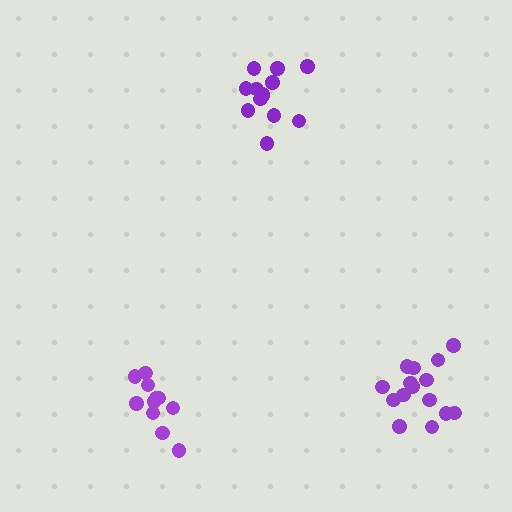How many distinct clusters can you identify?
There are 3 distinct clusters.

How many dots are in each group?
Group 1: 15 dots, Group 2: 13 dots, Group 3: 11 dots (39 total).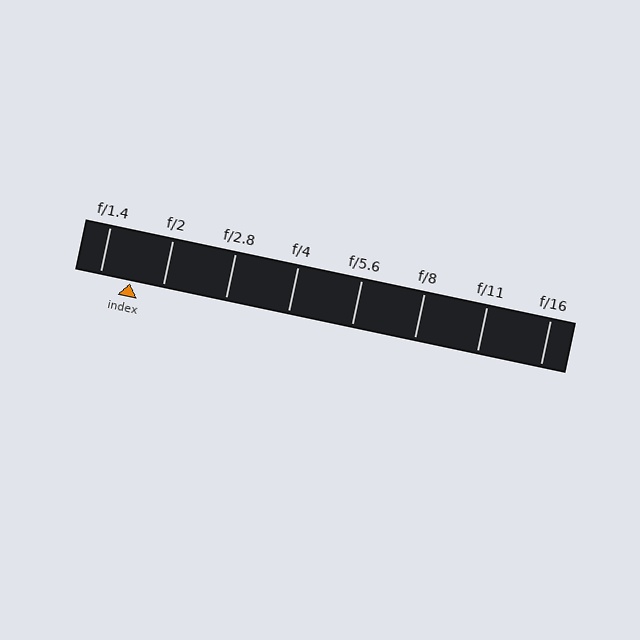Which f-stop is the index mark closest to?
The index mark is closest to f/1.4.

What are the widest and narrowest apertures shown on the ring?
The widest aperture shown is f/1.4 and the narrowest is f/16.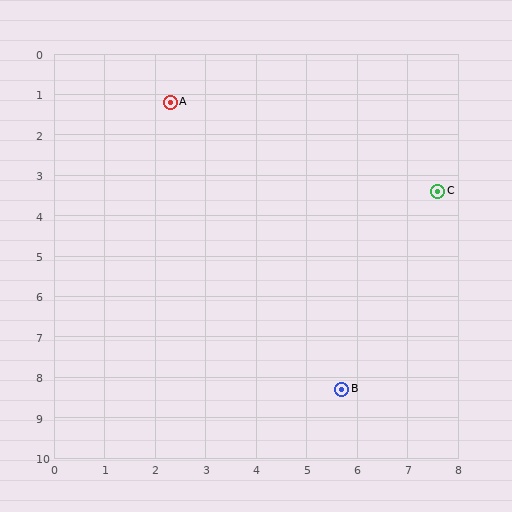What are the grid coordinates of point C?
Point C is at approximately (7.6, 3.4).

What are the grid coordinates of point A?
Point A is at approximately (2.3, 1.2).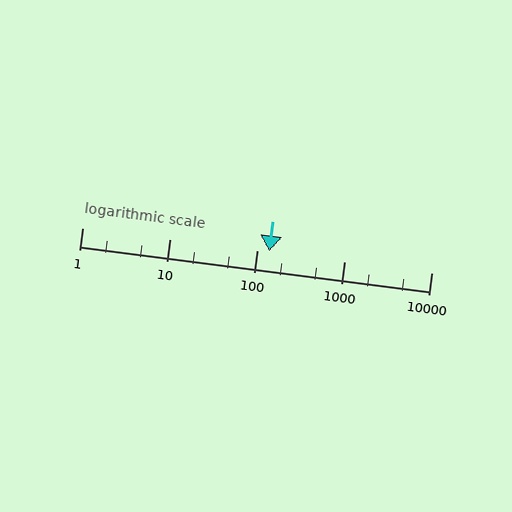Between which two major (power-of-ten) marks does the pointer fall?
The pointer is between 100 and 1000.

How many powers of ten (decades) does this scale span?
The scale spans 4 decades, from 1 to 10000.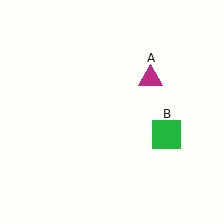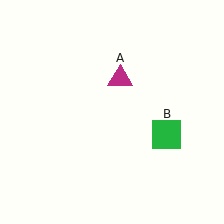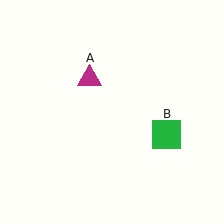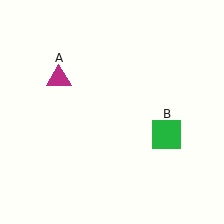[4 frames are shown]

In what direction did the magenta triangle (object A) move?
The magenta triangle (object A) moved left.